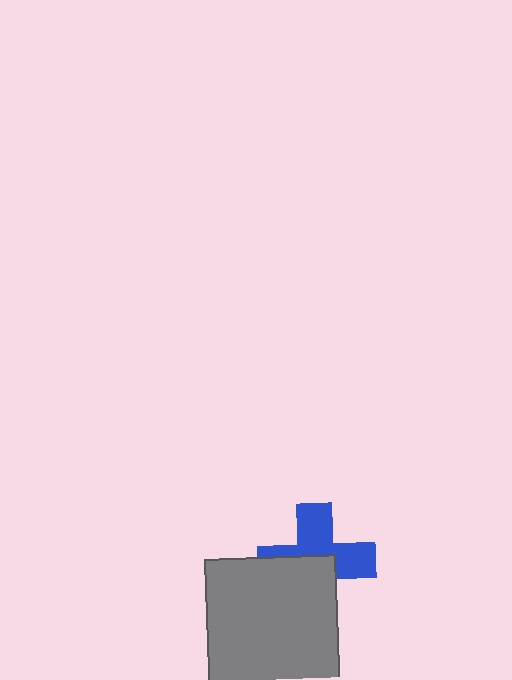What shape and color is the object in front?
The object in front is a gray square.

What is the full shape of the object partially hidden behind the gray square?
The partially hidden object is a blue cross.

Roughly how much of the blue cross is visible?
About half of it is visible (roughly 53%).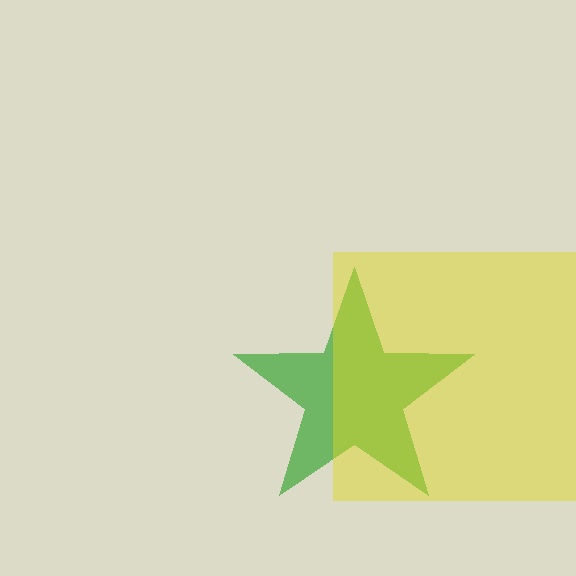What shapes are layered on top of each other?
The layered shapes are: a green star, a yellow square.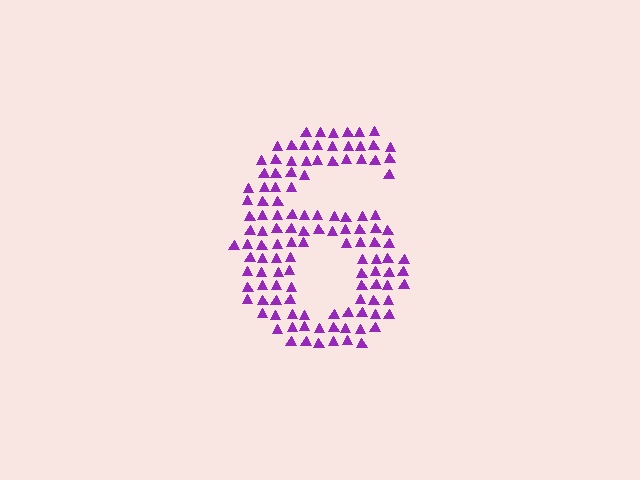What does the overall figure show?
The overall figure shows the digit 6.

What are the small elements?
The small elements are triangles.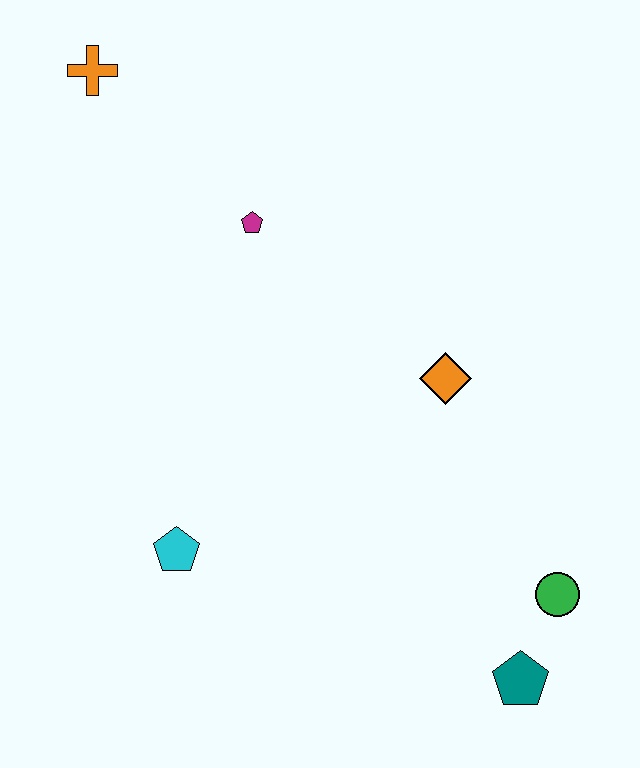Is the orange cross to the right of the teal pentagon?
No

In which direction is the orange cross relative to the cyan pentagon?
The orange cross is above the cyan pentagon.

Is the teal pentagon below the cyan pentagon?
Yes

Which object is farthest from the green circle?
The orange cross is farthest from the green circle.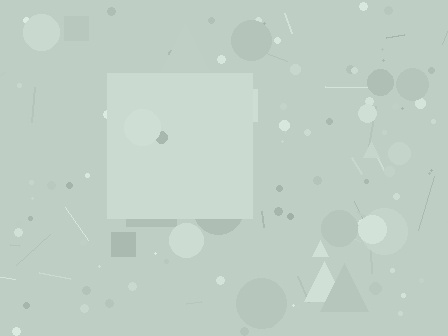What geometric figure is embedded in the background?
A square is embedded in the background.